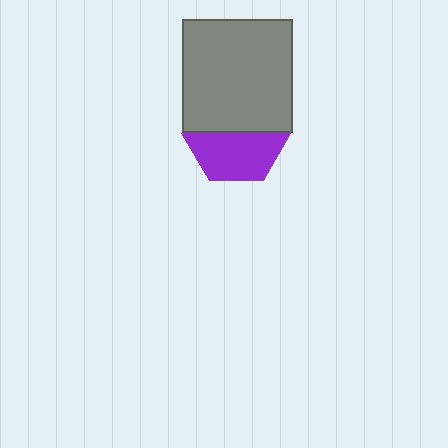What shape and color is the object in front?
The object in front is a gray rectangle.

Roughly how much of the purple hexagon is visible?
About half of it is visible (roughly 50%).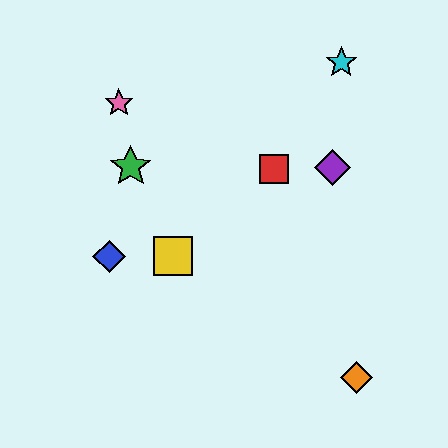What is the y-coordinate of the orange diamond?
The orange diamond is at y≈377.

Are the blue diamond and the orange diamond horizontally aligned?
No, the blue diamond is at y≈256 and the orange diamond is at y≈377.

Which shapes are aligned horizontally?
The blue diamond, the yellow square are aligned horizontally.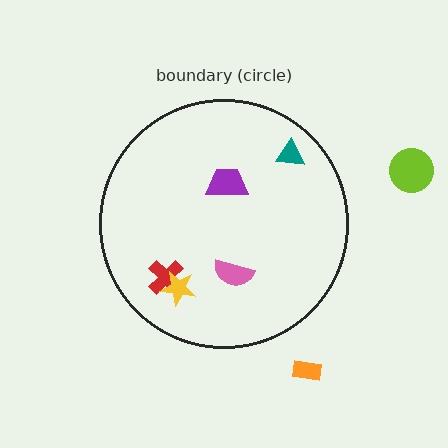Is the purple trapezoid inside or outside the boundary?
Inside.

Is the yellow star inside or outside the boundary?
Inside.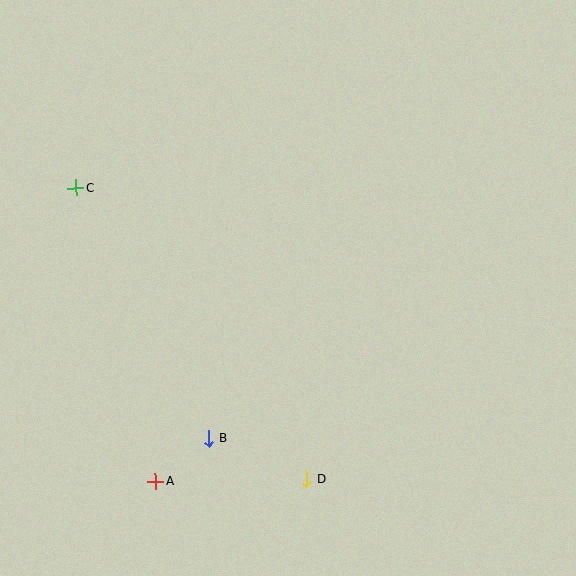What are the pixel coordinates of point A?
Point A is at (155, 482).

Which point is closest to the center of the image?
Point B at (209, 439) is closest to the center.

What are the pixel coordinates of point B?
Point B is at (209, 439).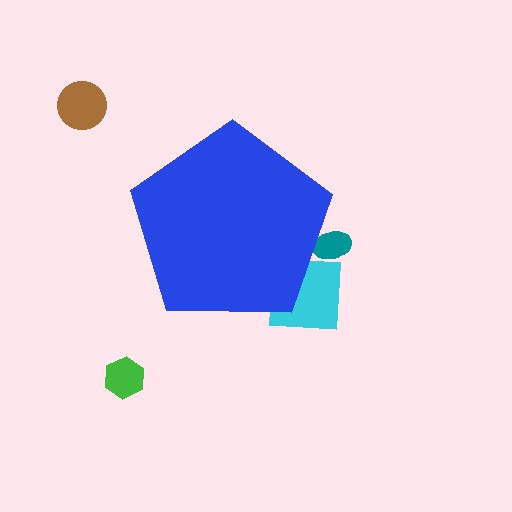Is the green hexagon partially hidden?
No, the green hexagon is fully visible.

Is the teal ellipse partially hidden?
Yes, the teal ellipse is partially hidden behind the blue pentagon.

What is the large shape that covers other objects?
A blue pentagon.